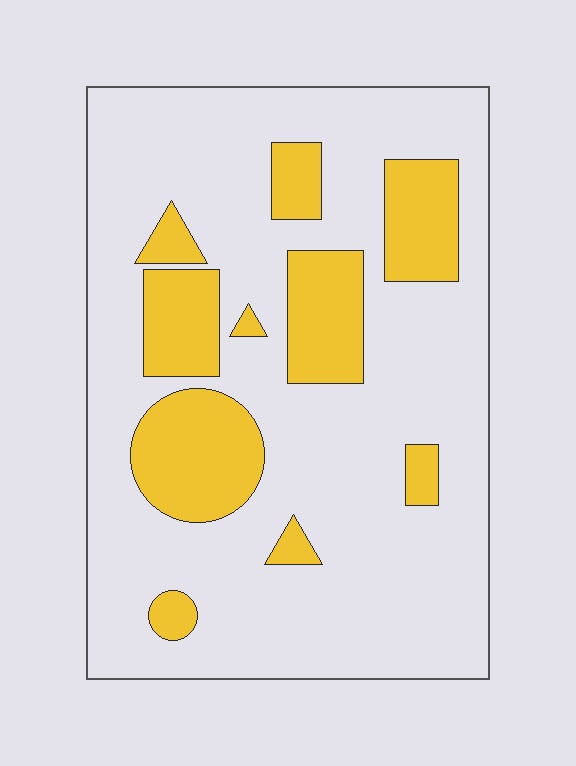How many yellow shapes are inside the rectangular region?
10.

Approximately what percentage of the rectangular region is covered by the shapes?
Approximately 25%.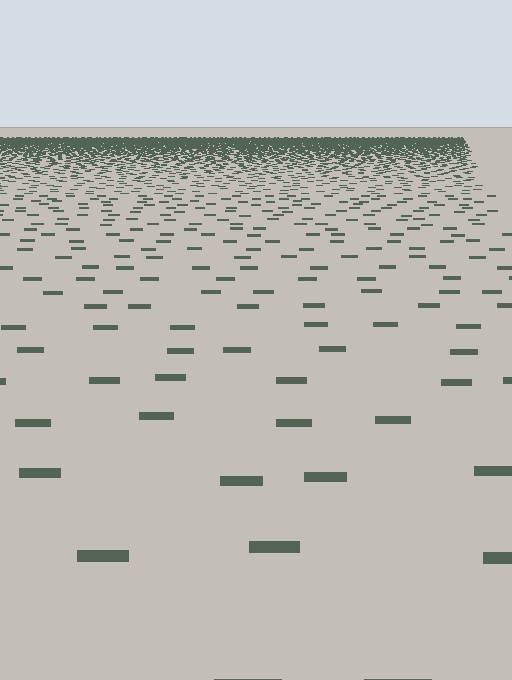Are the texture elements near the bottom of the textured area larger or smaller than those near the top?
Larger. Near the bottom, elements are closer to the viewer and appear at a bigger on-screen size.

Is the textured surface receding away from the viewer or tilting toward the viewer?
The surface is receding away from the viewer. Texture elements get smaller and denser toward the top.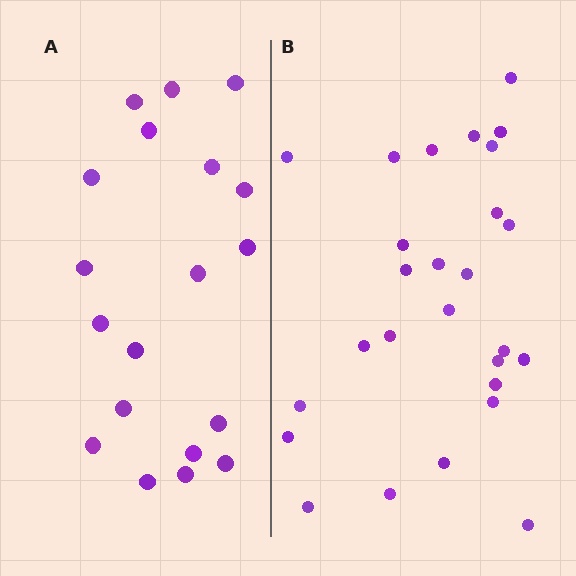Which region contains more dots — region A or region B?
Region B (the right region) has more dots.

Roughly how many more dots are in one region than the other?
Region B has roughly 8 or so more dots than region A.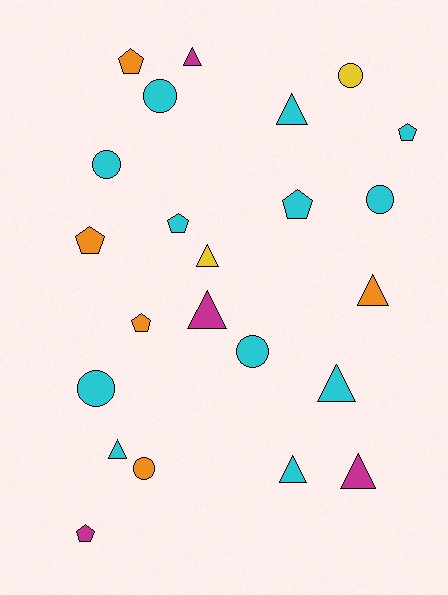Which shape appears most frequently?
Triangle, with 9 objects.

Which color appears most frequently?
Cyan, with 12 objects.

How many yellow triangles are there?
There is 1 yellow triangle.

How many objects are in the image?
There are 23 objects.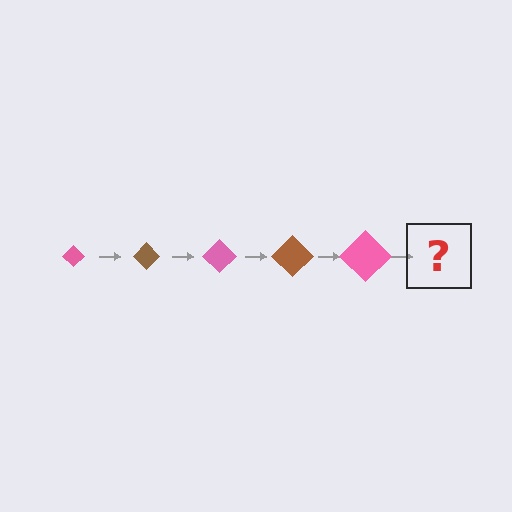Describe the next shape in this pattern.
It should be a brown diamond, larger than the previous one.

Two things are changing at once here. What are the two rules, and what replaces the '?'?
The two rules are that the diamond grows larger each step and the color cycles through pink and brown. The '?' should be a brown diamond, larger than the previous one.